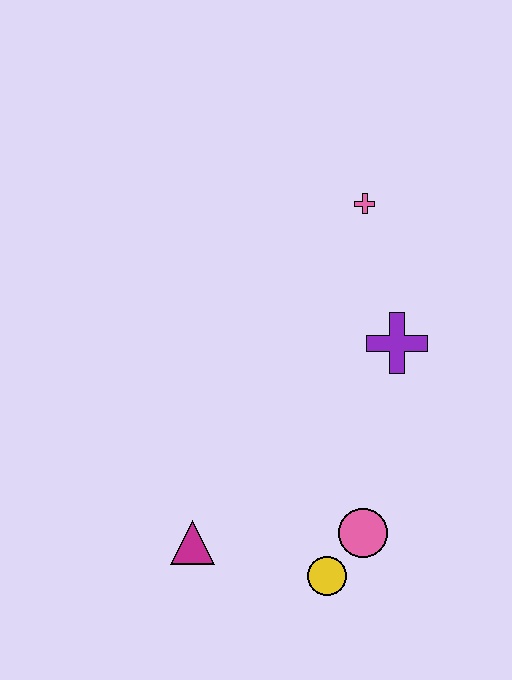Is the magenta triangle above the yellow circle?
Yes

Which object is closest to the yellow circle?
The pink circle is closest to the yellow circle.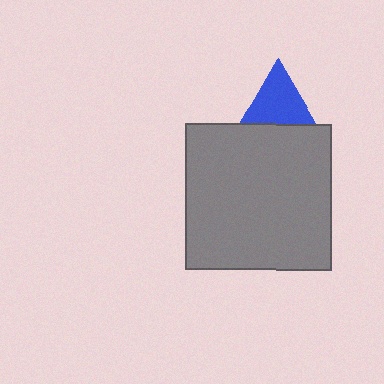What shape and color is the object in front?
The object in front is a gray square.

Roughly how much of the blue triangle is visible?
Most of it is visible (roughly 65%).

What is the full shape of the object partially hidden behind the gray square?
The partially hidden object is a blue triangle.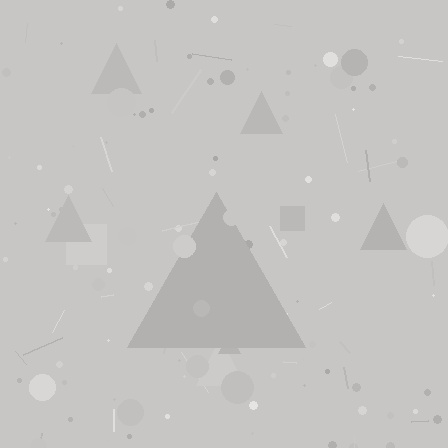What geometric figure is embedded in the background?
A triangle is embedded in the background.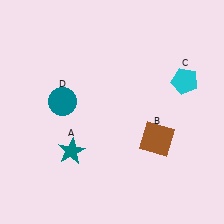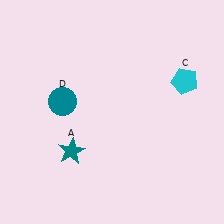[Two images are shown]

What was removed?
The brown square (B) was removed in Image 2.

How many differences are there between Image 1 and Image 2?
There is 1 difference between the two images.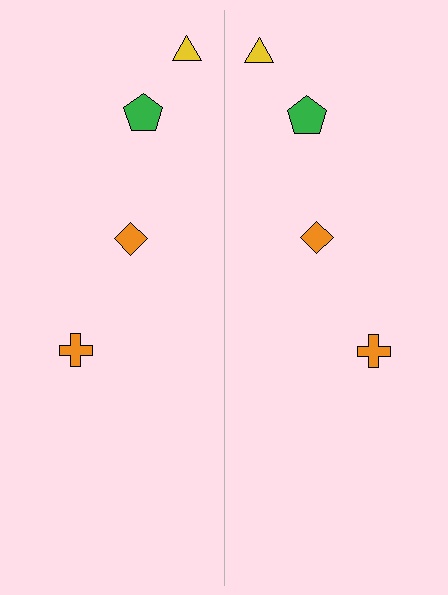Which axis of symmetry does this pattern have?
The pattern has a vertical axis of symmetry running through the center of the image.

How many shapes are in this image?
There are 8 shapes in this image.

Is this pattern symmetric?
Yes, this pattern has bilateral (reflection) symmetry.